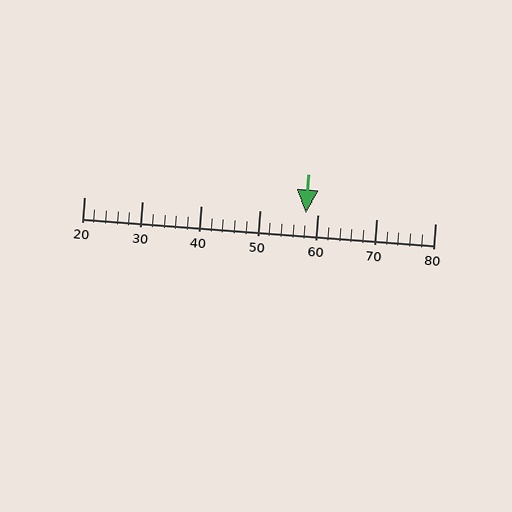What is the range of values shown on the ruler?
The ruler shows values from 20 to 80.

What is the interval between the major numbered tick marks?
The major tick marks are spaced 10 units apart.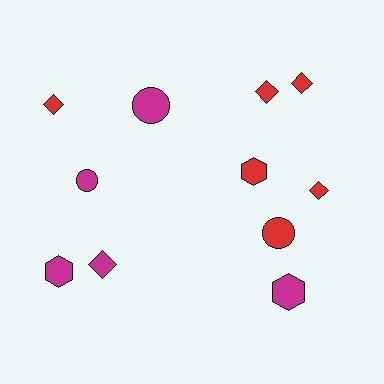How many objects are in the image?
There are 11 objects.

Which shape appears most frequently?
Diamond, with 5 objects.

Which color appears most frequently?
Red, with 6 objects.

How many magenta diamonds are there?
There is 1 magenta diamond.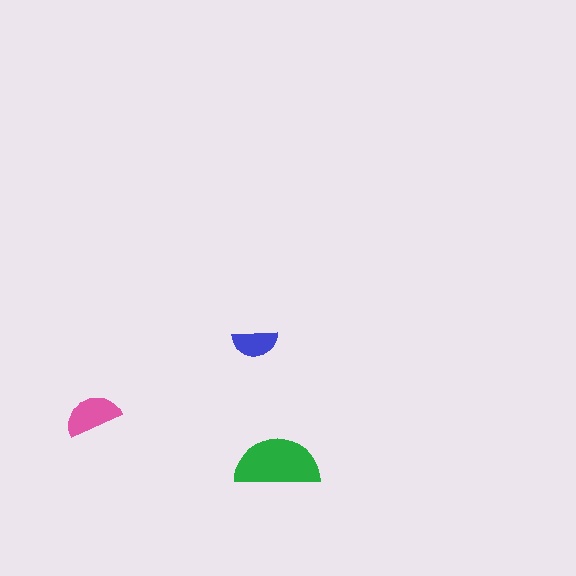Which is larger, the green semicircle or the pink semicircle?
The green one.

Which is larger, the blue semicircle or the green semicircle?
The green one.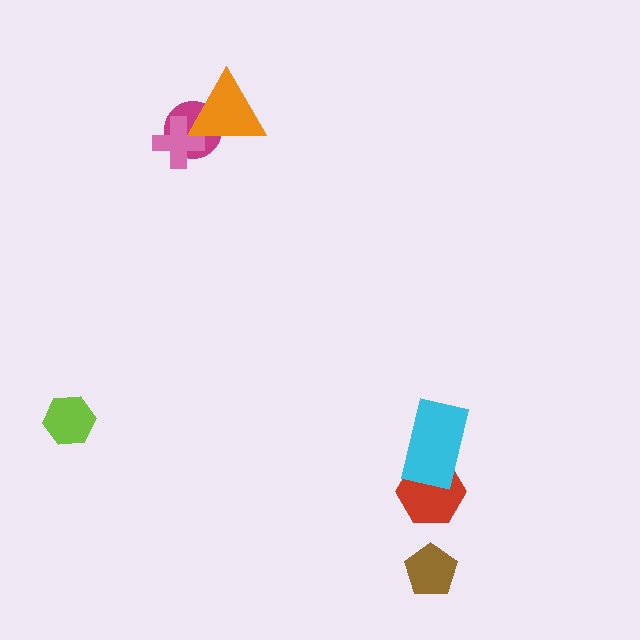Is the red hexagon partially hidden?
Yes, it is partially covered by another shape.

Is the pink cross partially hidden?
Yes, it is partially covered by another shape.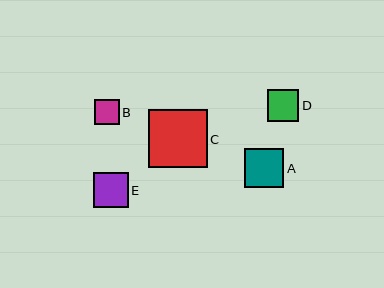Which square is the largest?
Square C is the largest with a size of approximately 59 pixels.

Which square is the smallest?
Square B is the smallest with a size of approximately 25 pixels.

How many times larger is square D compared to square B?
Square D is approximately 1.2 times the size of square B.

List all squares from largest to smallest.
From largest to smallest: C, A, E, D, B.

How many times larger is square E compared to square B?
Square E is approximately 1.4 times the size of square B.